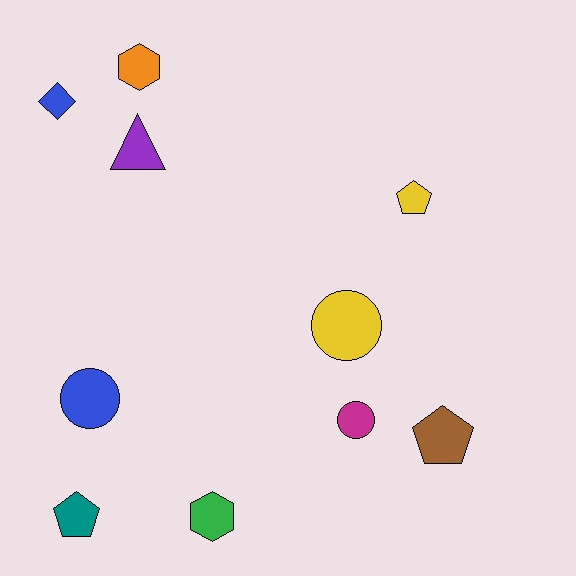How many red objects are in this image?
There are no red objects.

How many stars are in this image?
There are no stars.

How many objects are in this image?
There are 10 objects.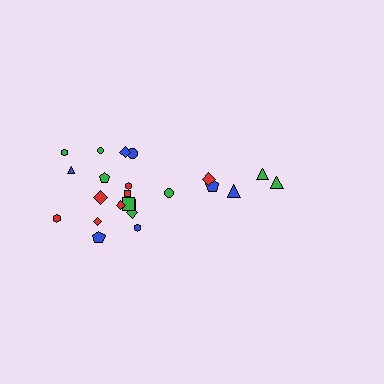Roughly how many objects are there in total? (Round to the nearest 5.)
Roughly 25 objects in total.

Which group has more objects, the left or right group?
The left group.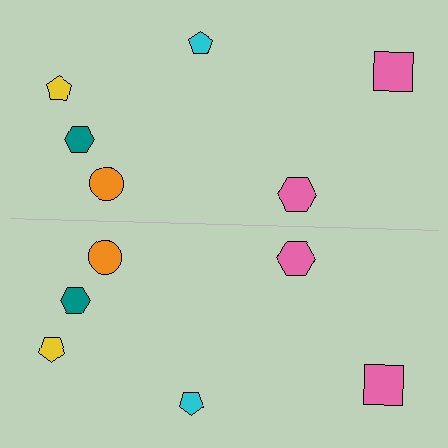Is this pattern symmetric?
Yes, this pattern has bilateral (reflection) symmetry.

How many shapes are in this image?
There are 12 shapes in this image.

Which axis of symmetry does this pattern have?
The pattern has a horizontal axis of symmetry running through the center of the image.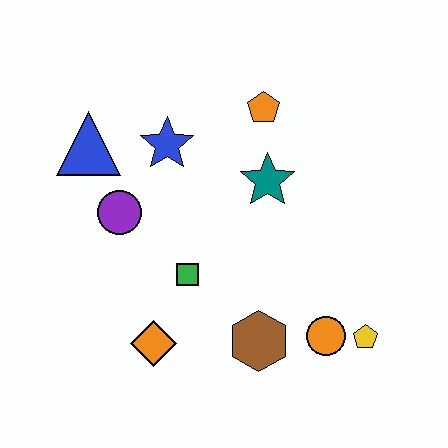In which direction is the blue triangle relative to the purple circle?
The blue triangle is above the purple circle.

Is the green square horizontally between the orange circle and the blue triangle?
Yes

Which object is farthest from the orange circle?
The blue triangle is farthest from the orange circle.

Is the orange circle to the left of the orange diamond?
No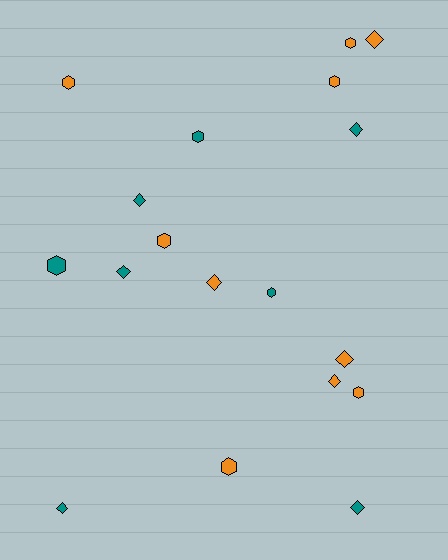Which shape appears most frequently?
Hexagon, with 9 objects.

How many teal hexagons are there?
There are 3 teal hexagons.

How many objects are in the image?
There are 18 objects.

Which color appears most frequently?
Orange, with 10 objects.